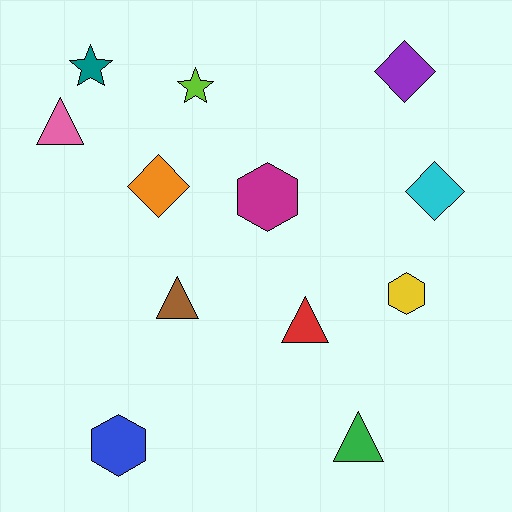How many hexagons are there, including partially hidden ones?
There are 3 hexagons.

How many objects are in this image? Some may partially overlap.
There are 12 objects.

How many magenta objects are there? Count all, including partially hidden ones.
There is 1 magenta object.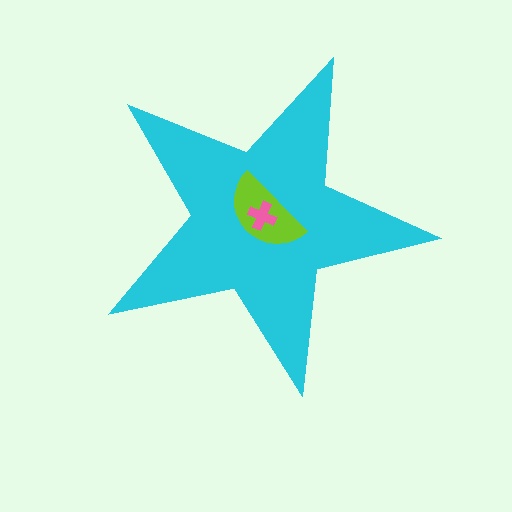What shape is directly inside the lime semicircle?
The pink cross.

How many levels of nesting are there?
3.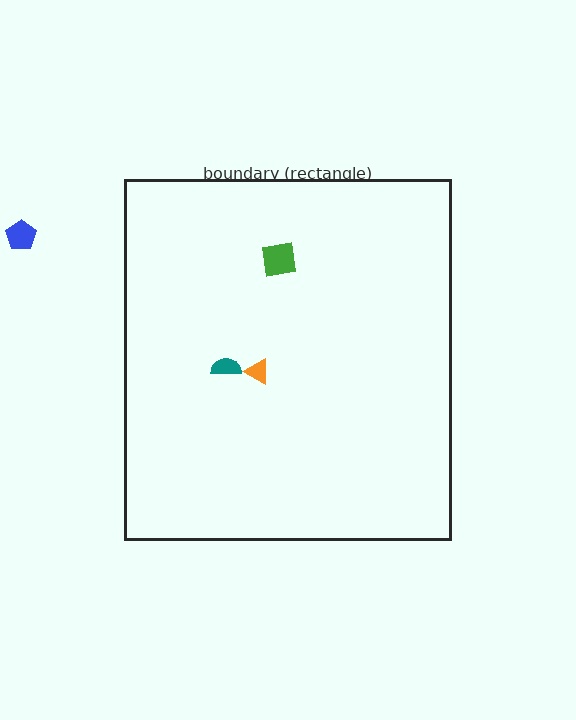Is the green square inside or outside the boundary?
Inside.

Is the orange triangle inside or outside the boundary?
Inside.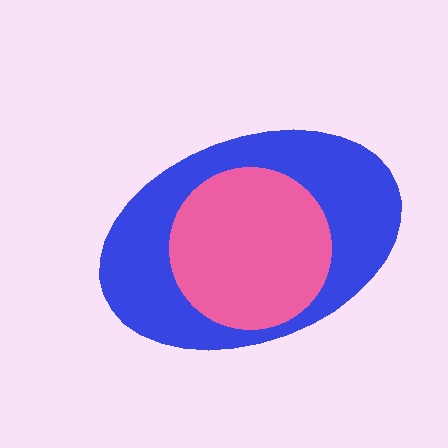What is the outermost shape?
The blue ellipse.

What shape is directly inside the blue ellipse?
The pink circle.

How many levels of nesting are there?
2.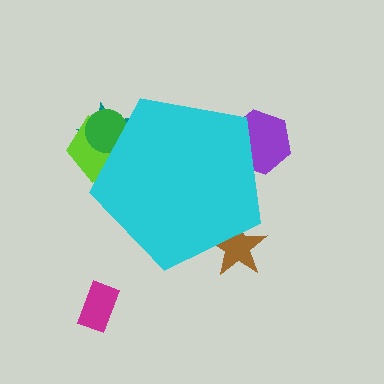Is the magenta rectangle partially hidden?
No, the magenta rectangle is fully visible.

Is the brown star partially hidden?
Yes, the brown star is partially hidden behind the cyan pentagon.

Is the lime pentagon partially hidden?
Yes, the lime pentagon is partially hidden behind the cyan pentagon.